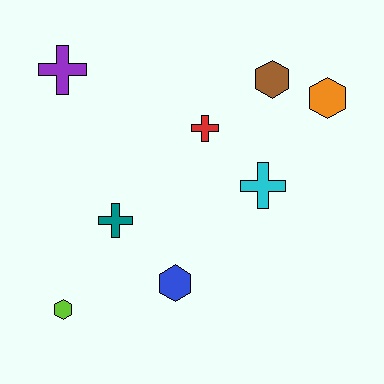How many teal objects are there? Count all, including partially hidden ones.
There is 1 teal object.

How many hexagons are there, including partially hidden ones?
There are 4 hexagons.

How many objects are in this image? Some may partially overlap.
There are 8 objects.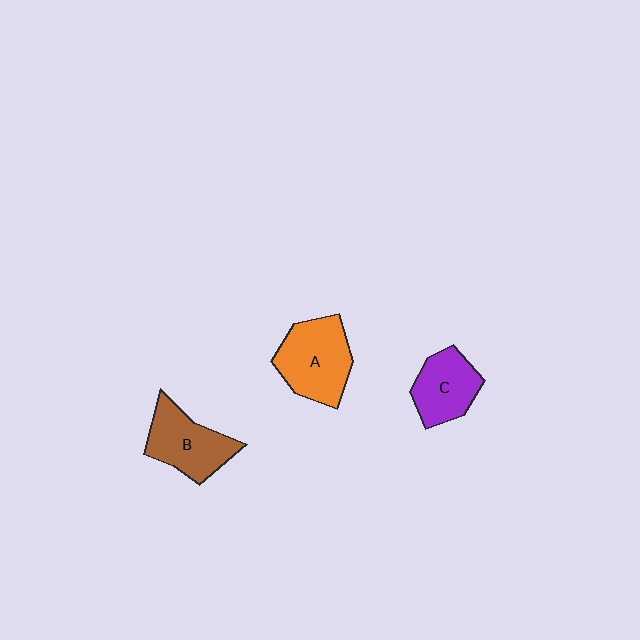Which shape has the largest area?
Shape A (orange).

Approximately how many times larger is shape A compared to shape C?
Approximately 1.3 times.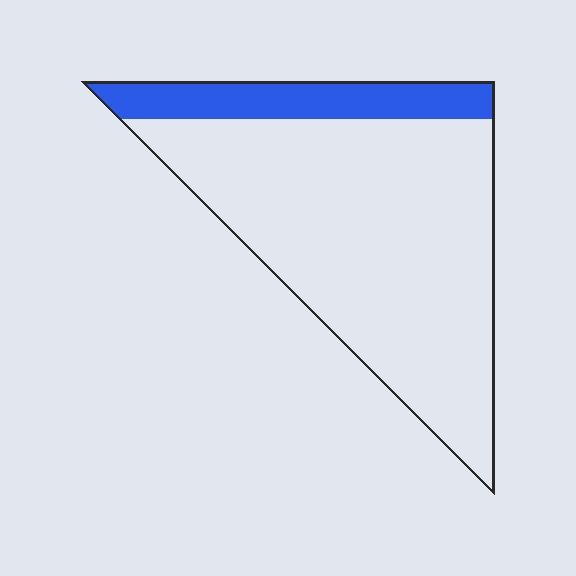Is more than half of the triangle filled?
No.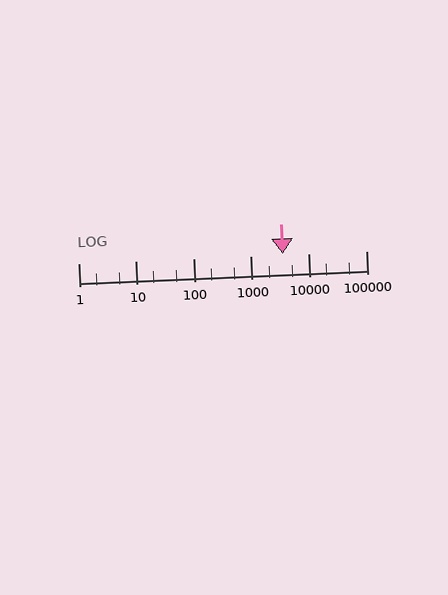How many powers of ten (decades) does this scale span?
The scale spans 5 decades, from 1 to 100000.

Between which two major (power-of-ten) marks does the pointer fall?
The pointer is between 1000 and 10000.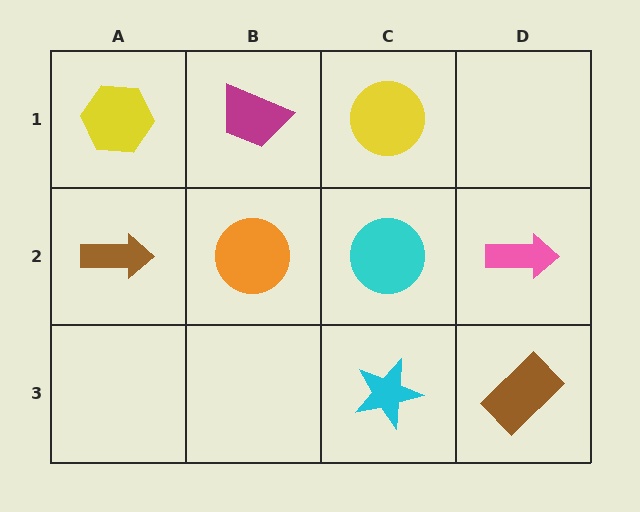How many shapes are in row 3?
2 shapes.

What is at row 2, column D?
A pink arrow.